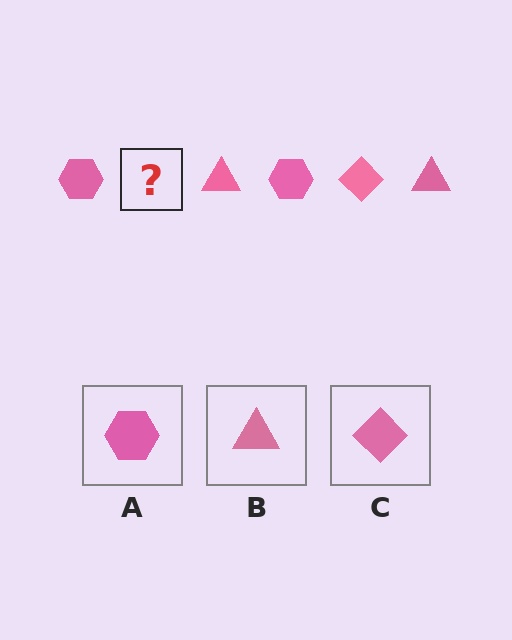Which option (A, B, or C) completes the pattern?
C.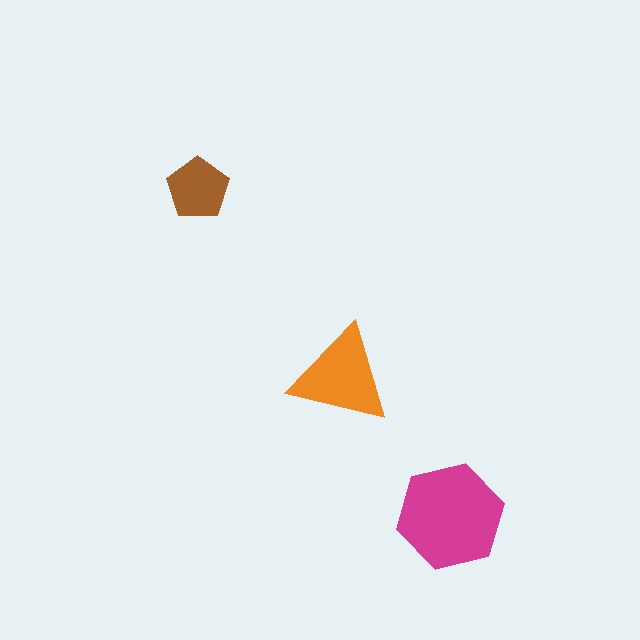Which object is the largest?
The magenta hexagon.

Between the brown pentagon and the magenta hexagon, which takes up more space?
The magenta hexagon.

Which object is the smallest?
The brown pentagon.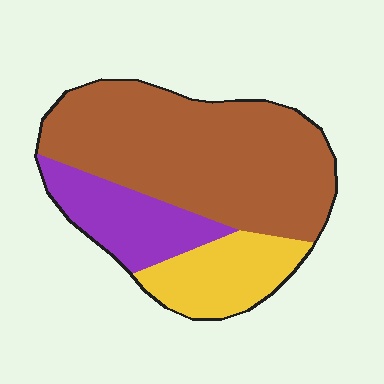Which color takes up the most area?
Brown, at roughly 60%.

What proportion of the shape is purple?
Purple covers around 20% of the shape.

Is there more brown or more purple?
Brown.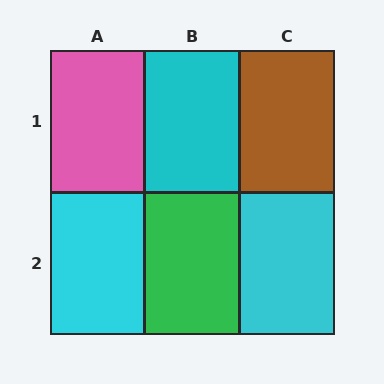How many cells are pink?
1 cell is pink.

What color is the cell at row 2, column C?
Cyan.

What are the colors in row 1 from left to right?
Pink, cyan, brown.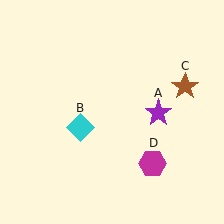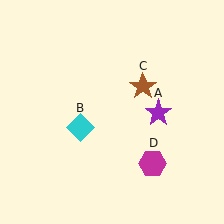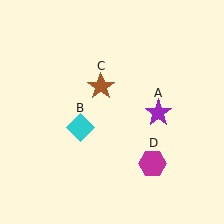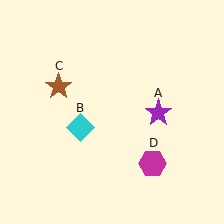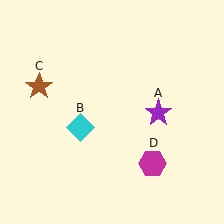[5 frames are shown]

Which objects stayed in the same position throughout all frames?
Purple star (object A) and cyan diamond (object B) and magenta hexagon (object D) remained stationary.